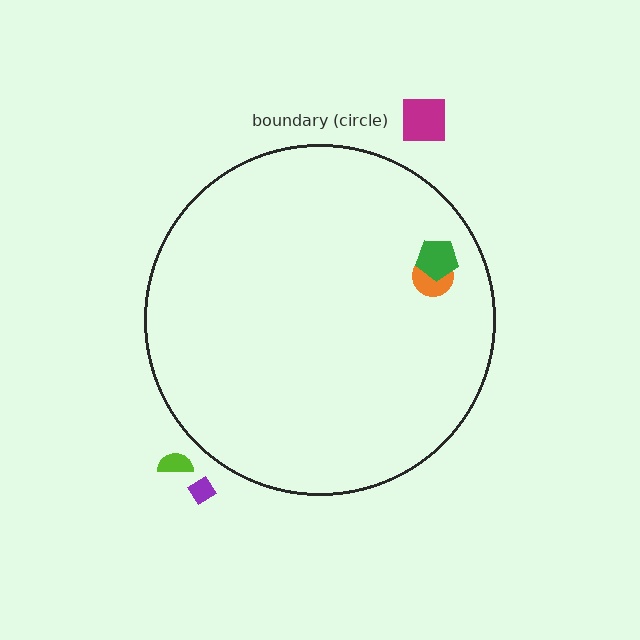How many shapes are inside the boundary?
2 inside, 3 outside.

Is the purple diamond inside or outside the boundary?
Outside.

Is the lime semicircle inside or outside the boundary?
Outside.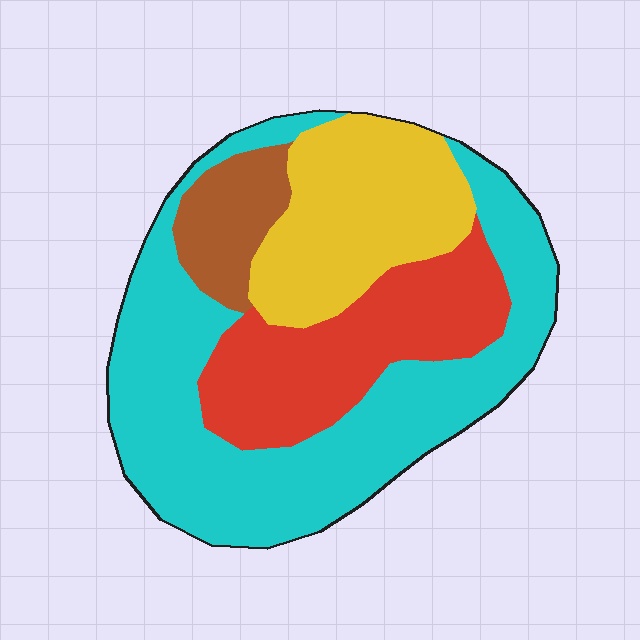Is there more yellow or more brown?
Yellow.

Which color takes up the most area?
Cyan, at roughly 45%.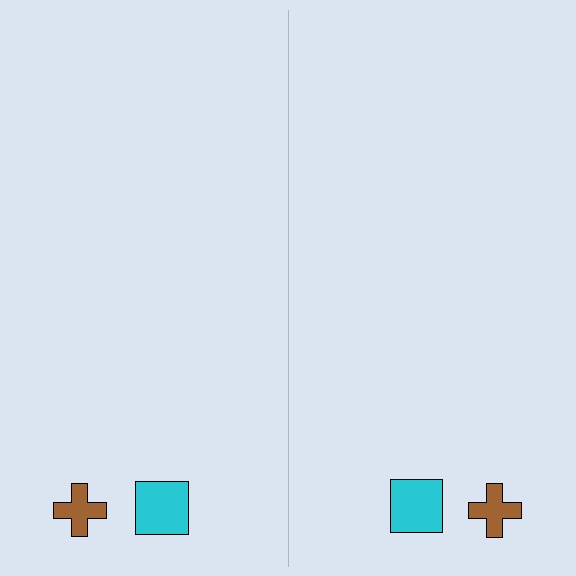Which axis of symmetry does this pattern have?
The pattern has a vertical axis of symmetry running through the center of the image.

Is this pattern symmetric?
Yes, this pattern has bilateral (reflection) symmetry.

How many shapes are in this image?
There are 4 shapes in this image.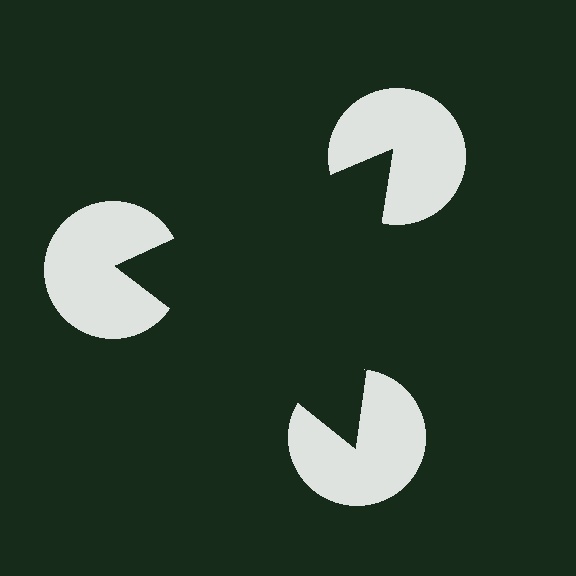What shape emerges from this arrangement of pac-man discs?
An illusory triangle — its edges are inferred from the aligned wedge cuts in the pac-man discs, not physically drawn.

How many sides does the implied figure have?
3 sides.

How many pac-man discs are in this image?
There are 3 — one at each vertex of the illusory triangle.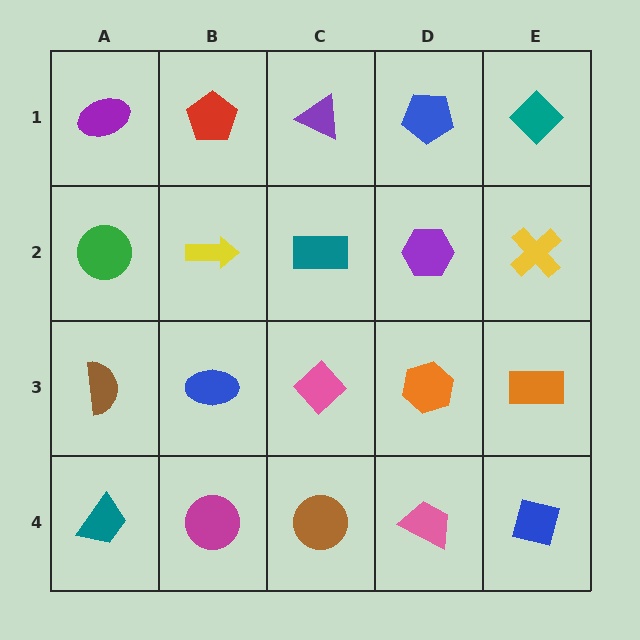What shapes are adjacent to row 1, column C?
A teal rectangle (row 2, column C), a red pentagon (row 1, column B), a blue pentagon (row 1, column D).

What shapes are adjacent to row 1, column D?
A purple hexagon (row 2, column D), a purple triangle (row 1, column C), a teal diamond (row 1, column E).